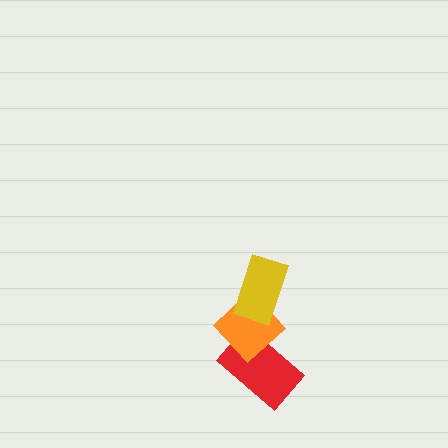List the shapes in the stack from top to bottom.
From top to bottom: the yellow rectangle, the orange diamond, the red rectangle.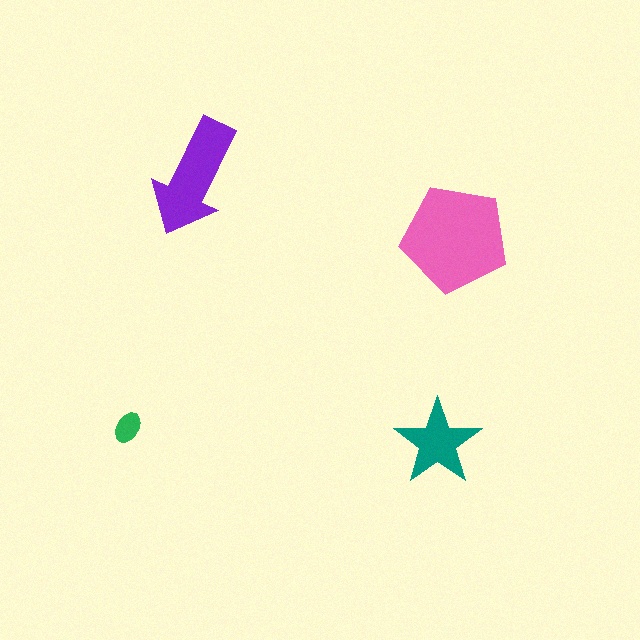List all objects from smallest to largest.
The green ellipse, the teal star, the purple arrow, the pink pentagon.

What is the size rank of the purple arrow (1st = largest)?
2nd.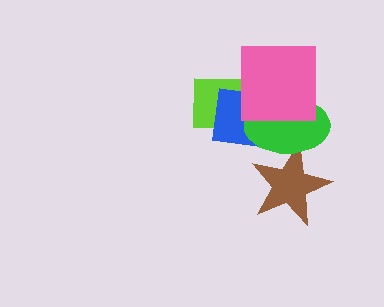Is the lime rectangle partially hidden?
Yes, it is partially covered by another shape.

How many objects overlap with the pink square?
3 objects overlap with the pink square.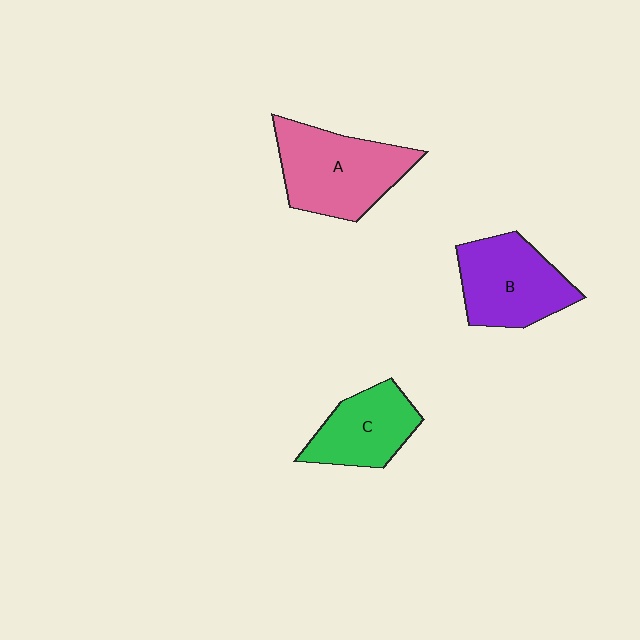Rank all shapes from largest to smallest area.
From largest to smallest: A (pink), B (purple), C (green).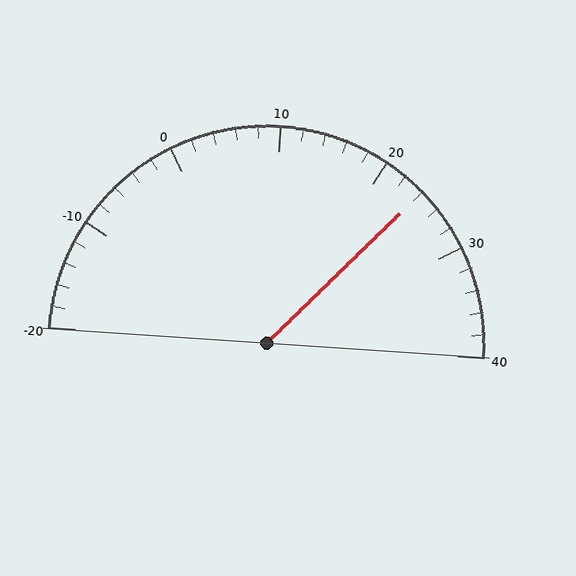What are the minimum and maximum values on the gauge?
The gauge ranges from -20 to 40.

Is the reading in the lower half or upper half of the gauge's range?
The reading is in the upper half of the range (-20 to 40).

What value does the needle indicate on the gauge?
The needle indicates approximately 24.